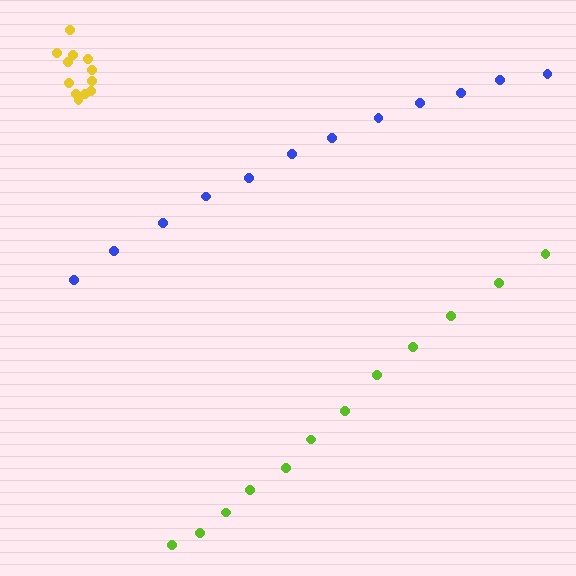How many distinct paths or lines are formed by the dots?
There are 3 distinct paths.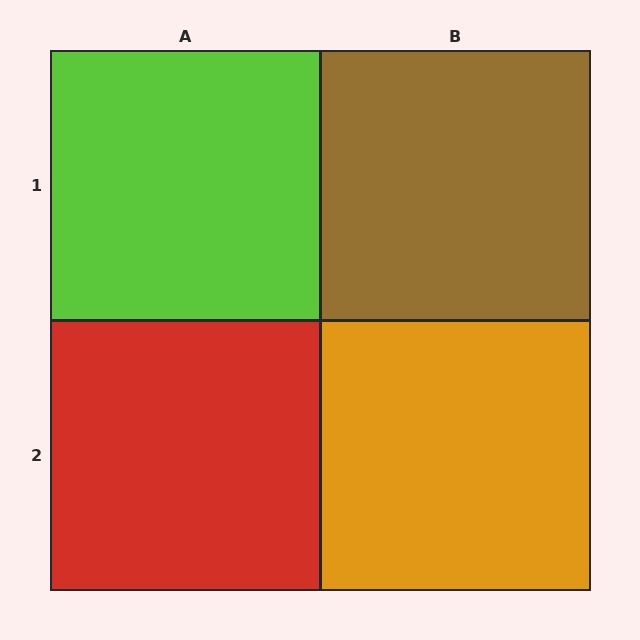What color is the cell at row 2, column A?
Red.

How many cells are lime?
1 cell is lime.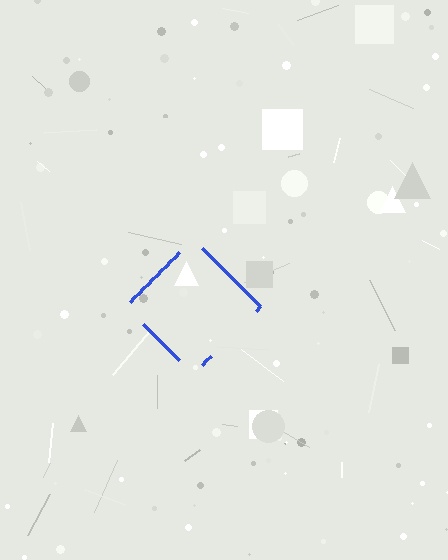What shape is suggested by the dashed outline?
The dashed outline suggests a diamond.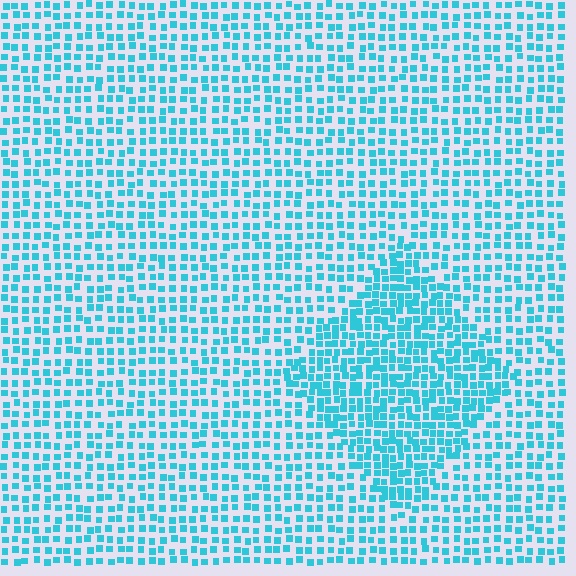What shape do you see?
I see a diamond.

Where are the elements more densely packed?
The elements are more densely packed inside the diamond boundary.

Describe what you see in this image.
The image contains small cyan elements arranged at two different densities. A diamond-shaped region is visible where the elements are more densely packed than the surrounding area.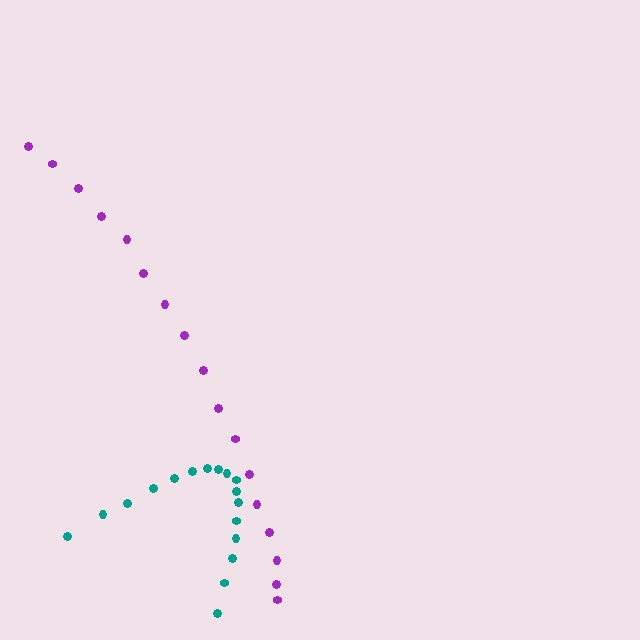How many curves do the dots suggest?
There are 2 distinct paths.